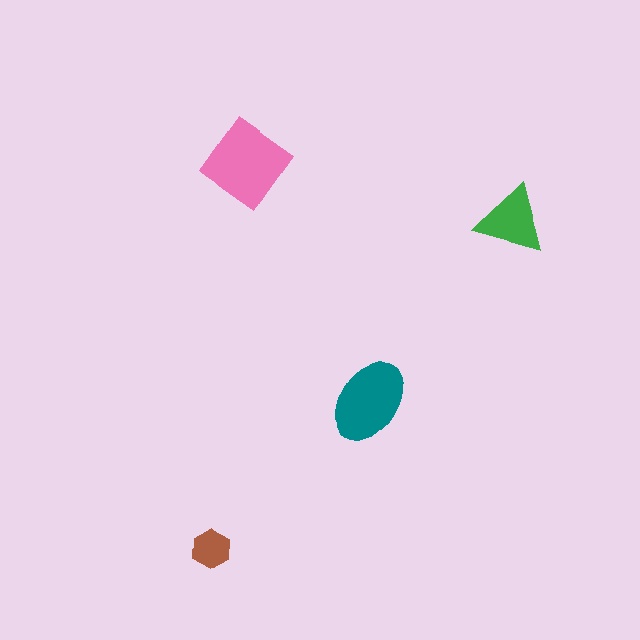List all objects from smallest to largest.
The brown hexagon, the green triangle, the teal ellipse, the pink diamond.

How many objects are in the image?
There are 4 objects in the image.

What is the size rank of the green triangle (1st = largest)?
3rd.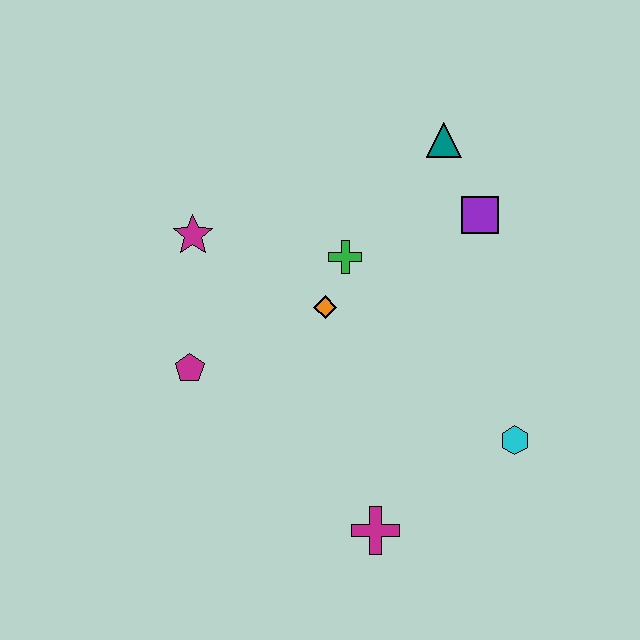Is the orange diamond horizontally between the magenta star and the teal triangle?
Yes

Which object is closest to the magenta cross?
The cyan hexagon is closest to the magenta cross.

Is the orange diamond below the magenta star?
Yes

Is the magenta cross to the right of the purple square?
No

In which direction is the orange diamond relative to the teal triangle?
The orange diamond is below the teal triangle.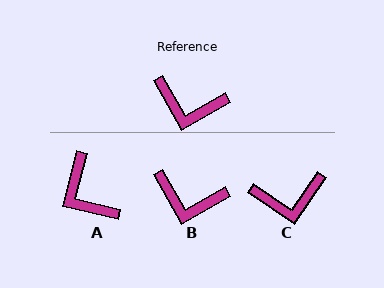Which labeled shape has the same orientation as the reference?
B.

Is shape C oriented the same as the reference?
No, it is off by about 26 degrees.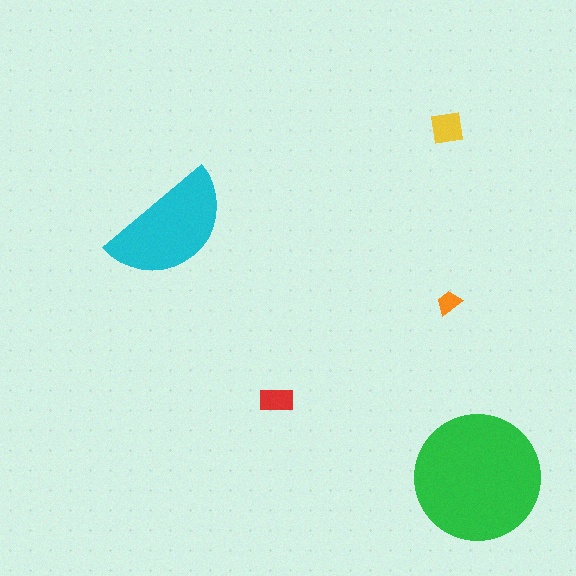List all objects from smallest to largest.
The orange trapezoid, the red rectangle, the yellow square, the cyan semicircle, the green circle.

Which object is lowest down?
The green circle is bottommost.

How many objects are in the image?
There are 5 objects in the image.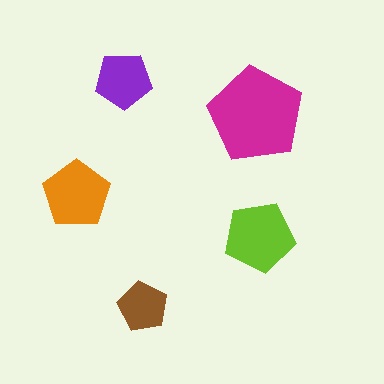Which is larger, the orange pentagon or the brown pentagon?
The orange one.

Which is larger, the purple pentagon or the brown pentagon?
The purple one.